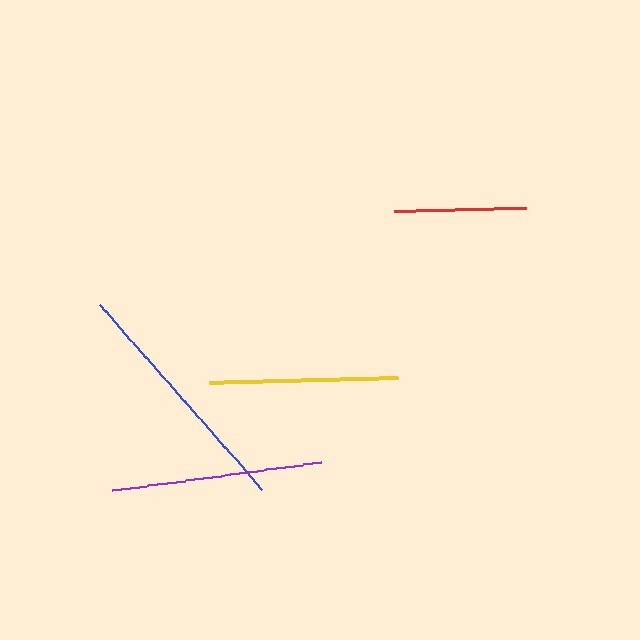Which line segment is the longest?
The blue line is the longest at approximately 247 pixels.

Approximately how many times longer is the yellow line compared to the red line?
The yellow line is approximately 1.4 times the length of the red line.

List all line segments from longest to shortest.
From longest to shortest: blue, purple, yellow, red.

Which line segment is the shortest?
The red line is the shortest at approximately 132 pixels.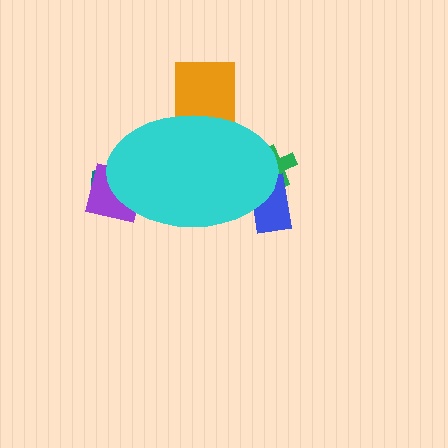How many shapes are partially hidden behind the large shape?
5 shapes are partially hidden.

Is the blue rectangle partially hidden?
Yes, the blue rectangle is partially hidden behind the cyan ellipse.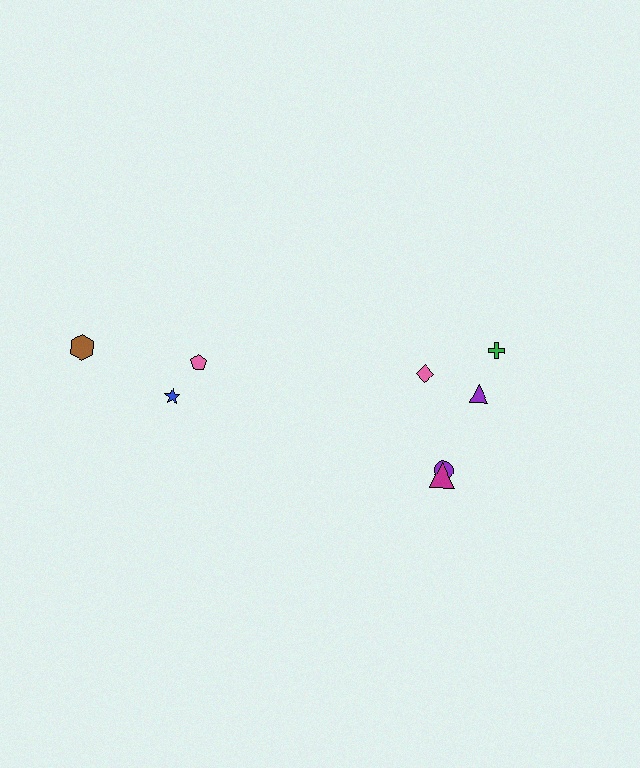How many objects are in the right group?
There are 5 objects.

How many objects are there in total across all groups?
There are 8 objects.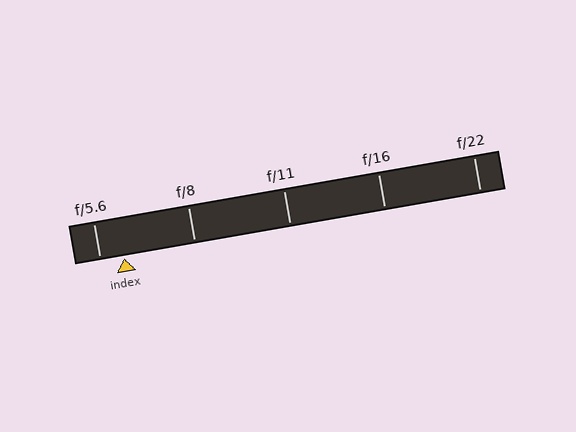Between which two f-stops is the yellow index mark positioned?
The index mark is between f/5.6 and f/8.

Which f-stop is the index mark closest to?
The index mark is closest to f/5.6.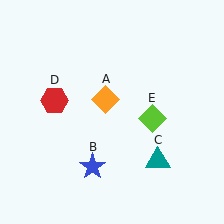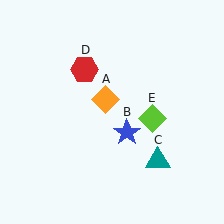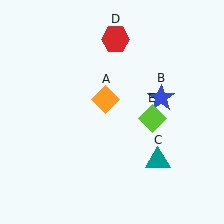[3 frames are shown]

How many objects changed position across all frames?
2 objects changed position: blue star (object B), red hexagon (object D).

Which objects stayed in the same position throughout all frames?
Orange diamond (object A) and teal triangle (object C) and lime diamond (object E) remained stationary.